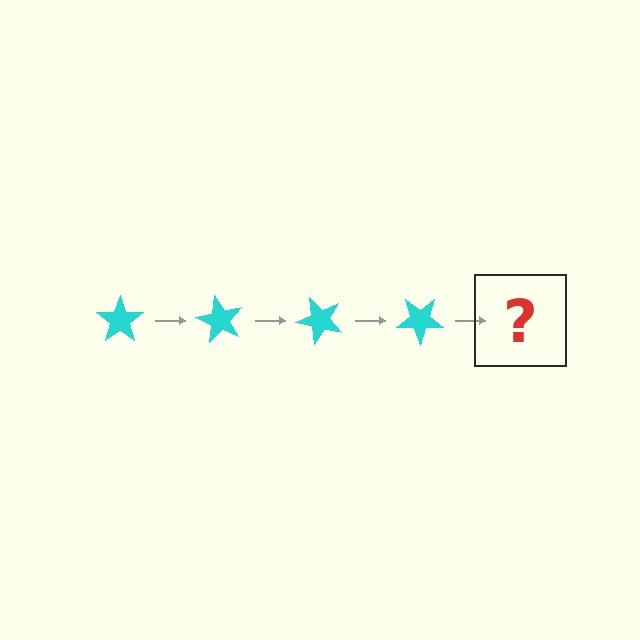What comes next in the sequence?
The next element should be a cyan star rotated 240 degrees.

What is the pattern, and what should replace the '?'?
The pattern is that the star rotates 60 degrees each step. The '?' should be a cyan star rotated 240 degrees.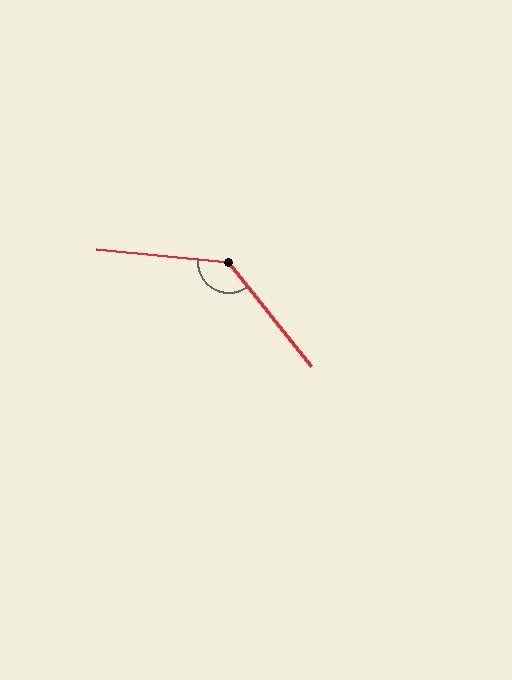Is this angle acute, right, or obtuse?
It is obtuse.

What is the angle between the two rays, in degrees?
Approximately 134 degrees.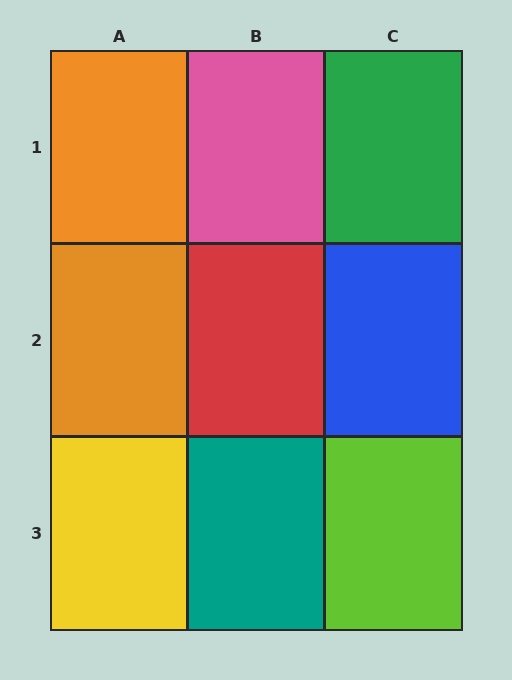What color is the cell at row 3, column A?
Yellow.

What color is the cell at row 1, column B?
Pink.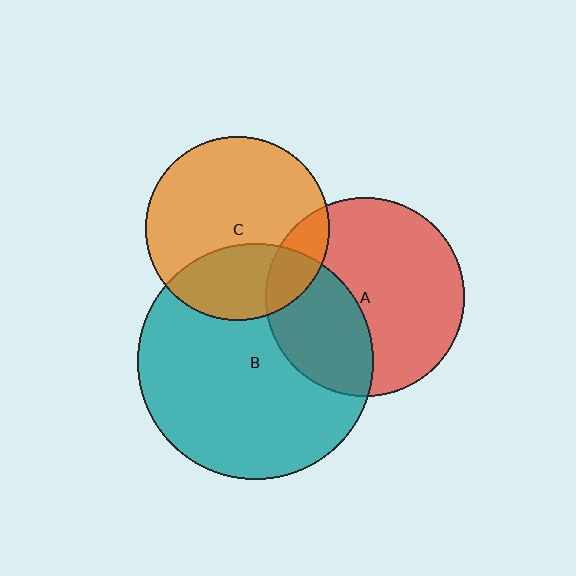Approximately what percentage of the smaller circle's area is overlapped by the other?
Approximately 15%.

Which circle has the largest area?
Circle B (teal).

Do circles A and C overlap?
Yes.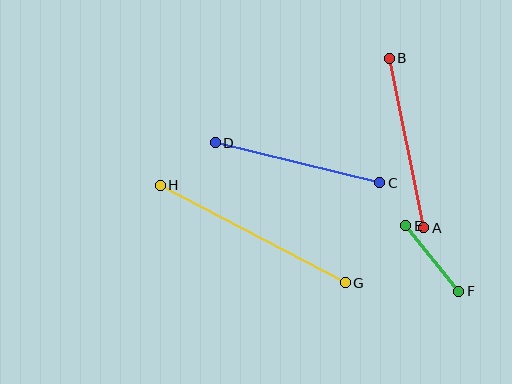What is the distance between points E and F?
The distance is approximately 84 pixels.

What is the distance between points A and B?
The distance is approximately 173 pixels.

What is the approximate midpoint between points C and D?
The midpoint is at approximately (298, 163) pixels.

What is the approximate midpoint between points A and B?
The midpoint is at approximately (406, 143) pixels.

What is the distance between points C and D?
The distance is approximately 169 pixels.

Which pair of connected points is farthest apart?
Points G and H are farthest apart.